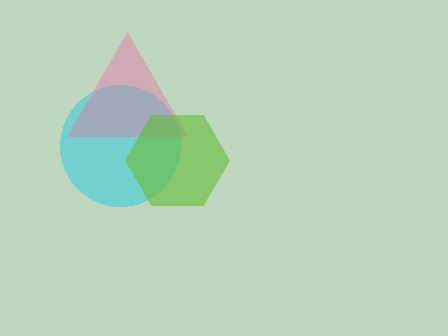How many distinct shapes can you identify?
There are 3 distinct shapes: a cyan circle, a pink triangle, a lime hexagon.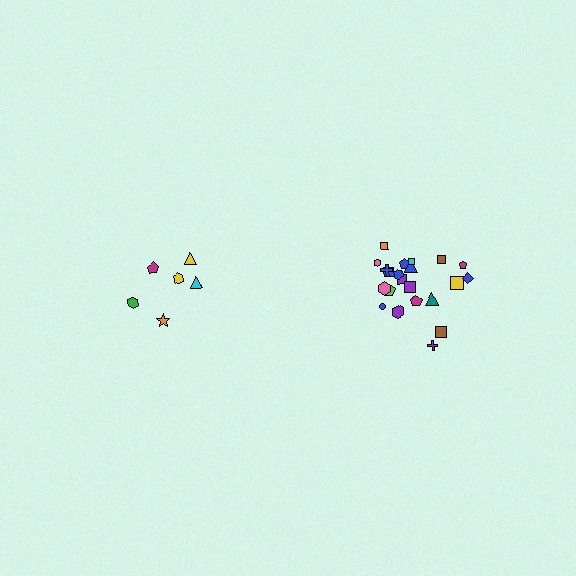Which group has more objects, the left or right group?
The right group.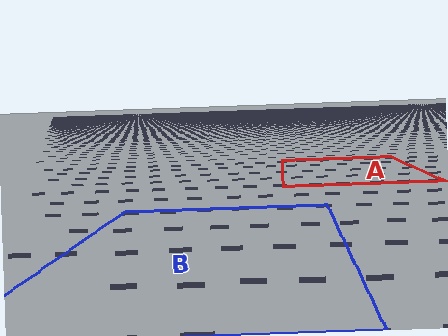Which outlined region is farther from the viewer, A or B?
Region A is farther from the viewer — the texture elements inside it appear smaller and more densely packed.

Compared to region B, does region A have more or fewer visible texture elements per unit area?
Region A has more texture elements per unit area — they are packed more densely because it is farther away.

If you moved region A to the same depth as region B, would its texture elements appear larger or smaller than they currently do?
They would appear larger. At a closer depth, the same texture elements are projected at a bigger on-screen size.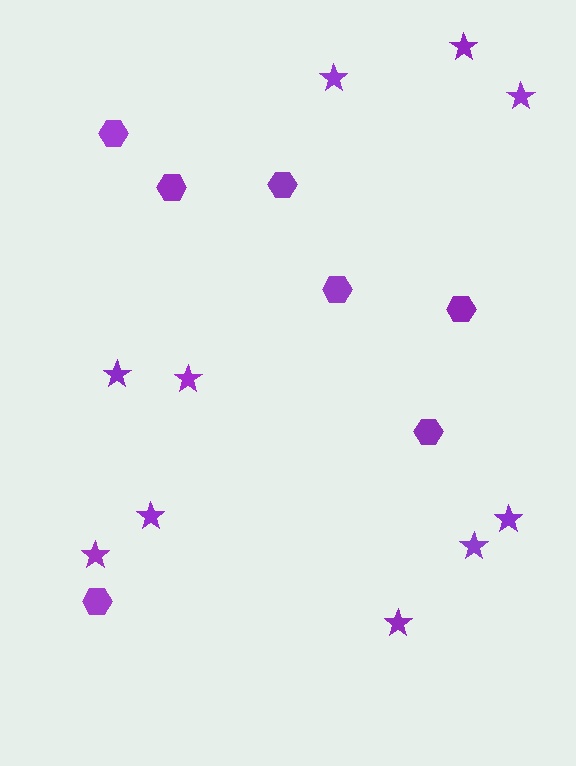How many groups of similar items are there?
There are 2 groups: one group of hexagons (7) and one group of stars (10).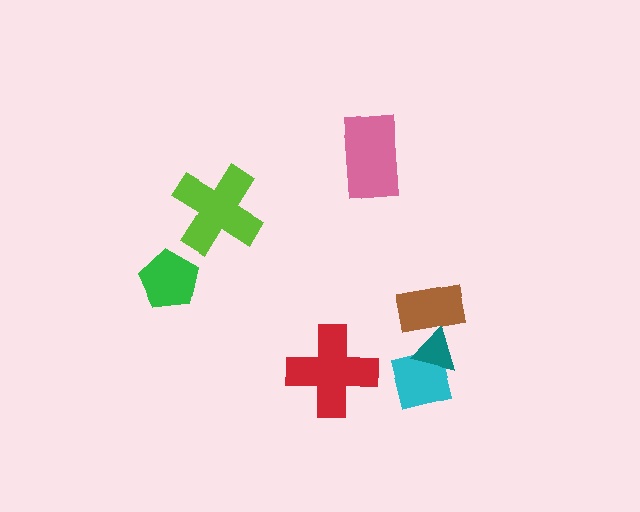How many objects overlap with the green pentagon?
0 objects overlap with the green pentagon.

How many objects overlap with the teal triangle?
2 objects overlap with the teal triangle.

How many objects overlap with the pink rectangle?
0 objects overlap with the pink rectangle.